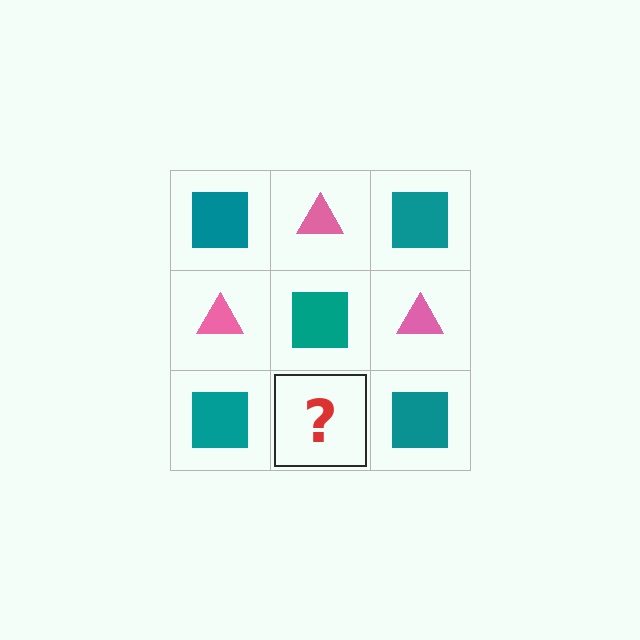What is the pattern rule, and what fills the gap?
The rule is that it alternates teal square and pink triangle in a checkerboard pattern. The gap should be filled with a pink triangle.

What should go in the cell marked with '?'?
The missing cell should contain a pink triangle.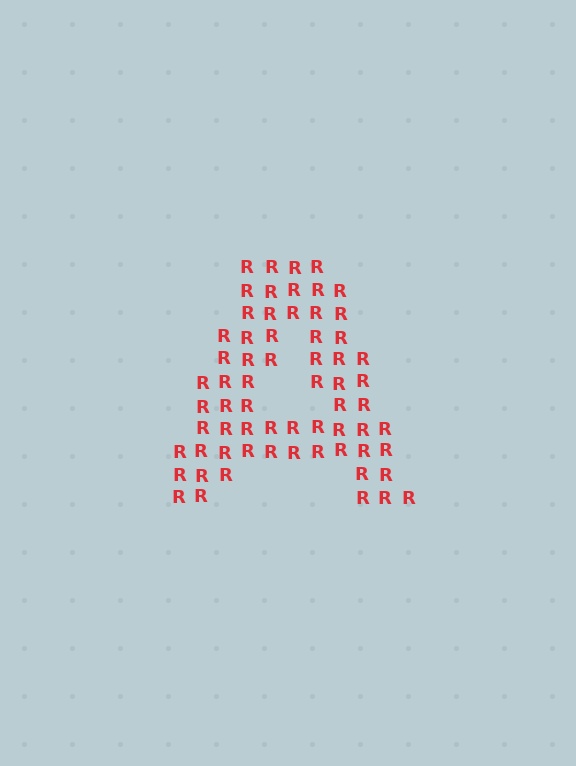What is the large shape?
The large shape is the letter A.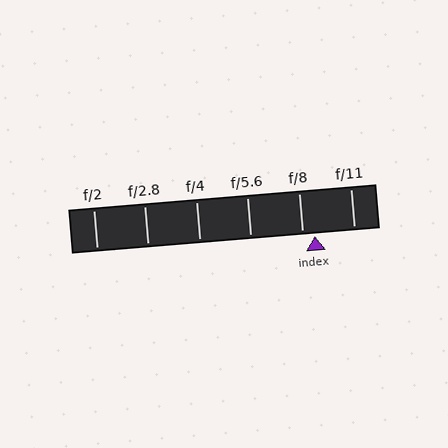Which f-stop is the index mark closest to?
The index mark is closest to f/8.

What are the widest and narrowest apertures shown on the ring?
The widest aperture shown is f/2 and the narrowest is f/11.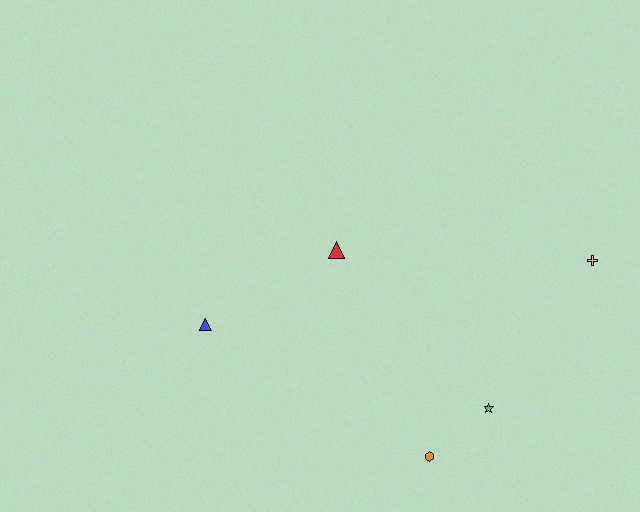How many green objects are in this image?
There are no green objects.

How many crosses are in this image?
There is 1 cross.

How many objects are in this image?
There are 5 objects.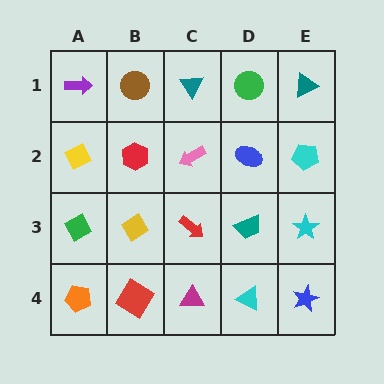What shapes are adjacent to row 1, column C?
A pink arrow (row 2, column C), a brown circle (row 1, column B), a green circle (row 1, column D).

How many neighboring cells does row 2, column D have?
4.